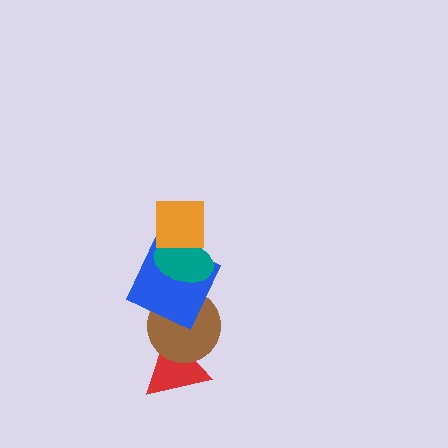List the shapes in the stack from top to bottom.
From top to bottom: the orange square, the teal ellipse, the blue square, the brown circle, the red triangle.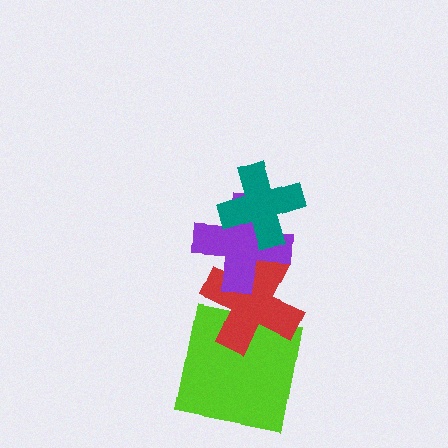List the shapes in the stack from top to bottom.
From top to bottom: the teal cross, the purple cross, the red cross, the lime square.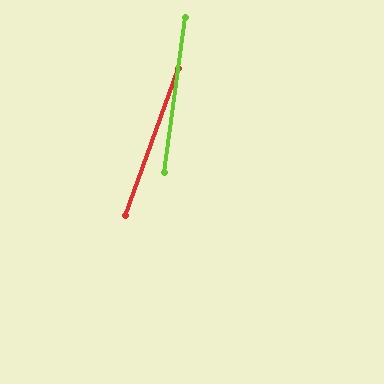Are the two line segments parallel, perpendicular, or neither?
Neither parallel nor perpendicular — they differ by about 12°.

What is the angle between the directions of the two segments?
Approximately 12 degrees.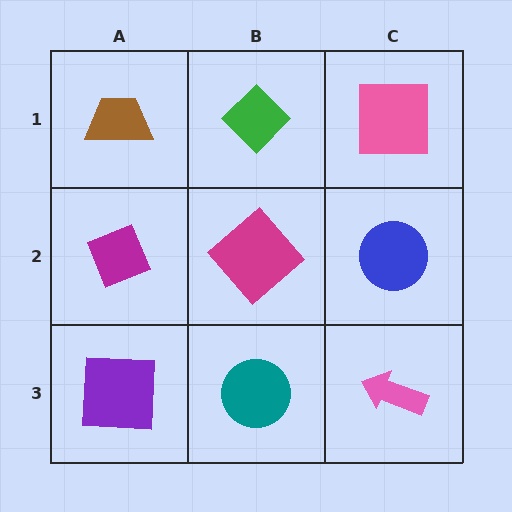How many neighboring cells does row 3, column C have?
2.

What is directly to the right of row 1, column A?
A green diamond.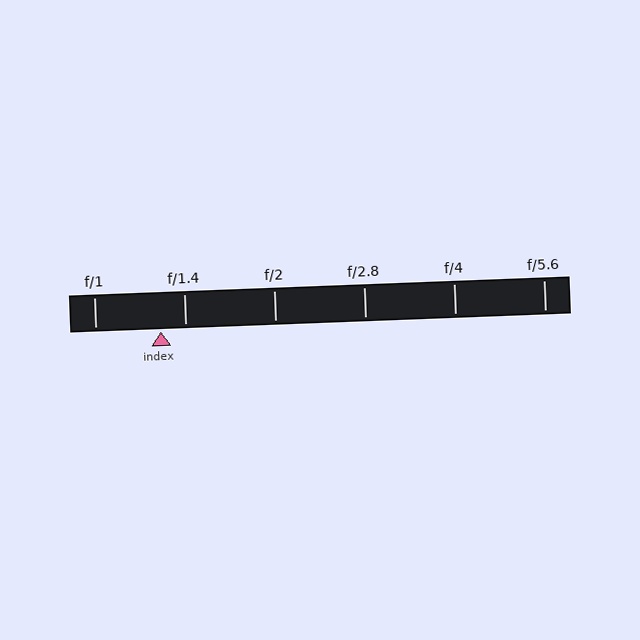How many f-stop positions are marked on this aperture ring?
There are 6 f-stop positions marked.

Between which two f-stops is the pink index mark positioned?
The index mark is between f/1 and f/1.4.